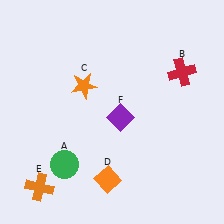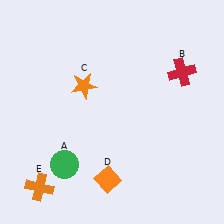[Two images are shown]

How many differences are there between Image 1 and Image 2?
There is 1 difference between the two images.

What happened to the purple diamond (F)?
The purple diamond (F) was removed in Image 2. It was in the bottom-right area of Image 1.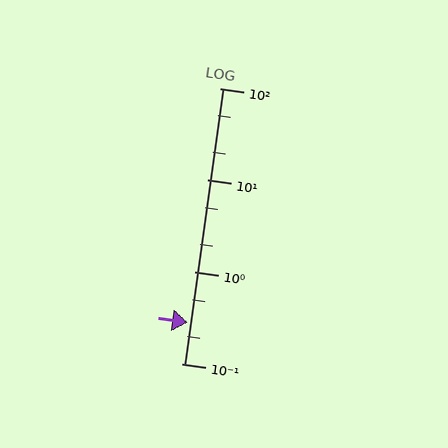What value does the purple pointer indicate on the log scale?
The pointer indicates approximately 0.28.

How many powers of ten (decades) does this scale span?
The scale spans 3 decades, from 0.1 to 100.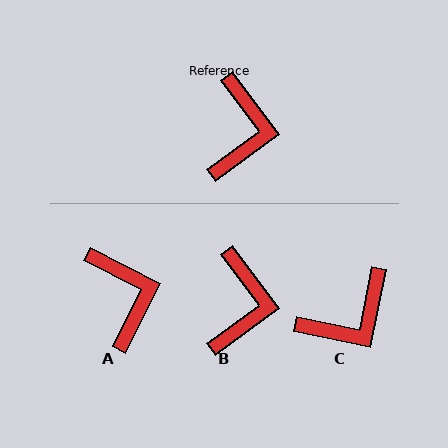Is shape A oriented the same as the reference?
No, it is off by about 27 degrees.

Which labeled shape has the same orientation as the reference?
B.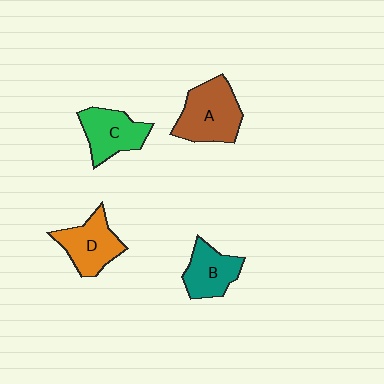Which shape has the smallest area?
Shape B (teal).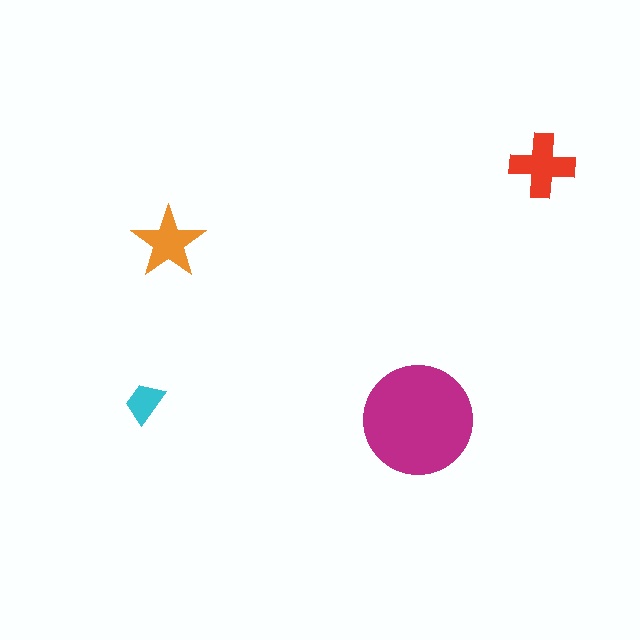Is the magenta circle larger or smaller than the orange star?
Larger.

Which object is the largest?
The magenta circle.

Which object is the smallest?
The cyan trapezoid.